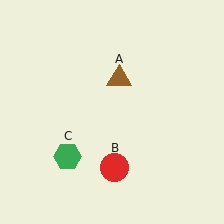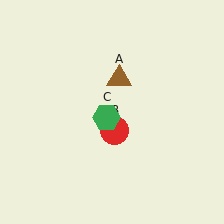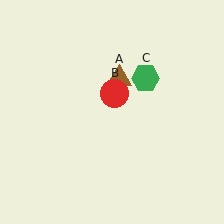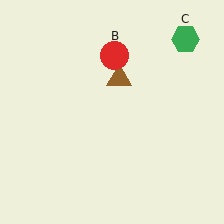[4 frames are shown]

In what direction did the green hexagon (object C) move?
The green hexagon (object C) moved up and to the right.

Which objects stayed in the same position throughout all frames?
Brown triangle (object A) remained stationary.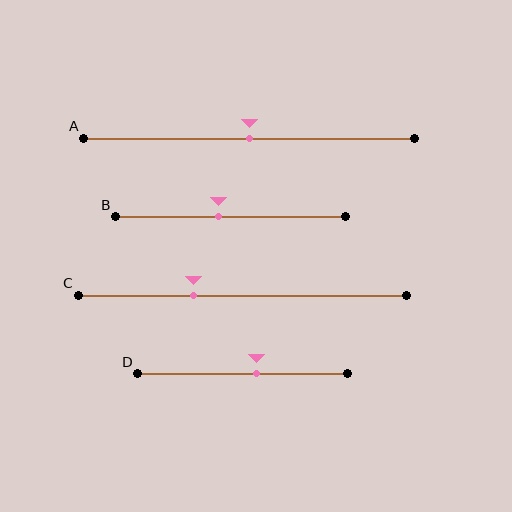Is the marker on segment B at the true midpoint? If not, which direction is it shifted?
No, the marker on segment B is shifted to the left by about 6% of the segment length.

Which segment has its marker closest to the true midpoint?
Segment A has its marker closest to the true midpoint.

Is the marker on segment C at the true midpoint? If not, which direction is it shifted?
No, the marker on segment C is shifted to the left by about 15% of the segment length.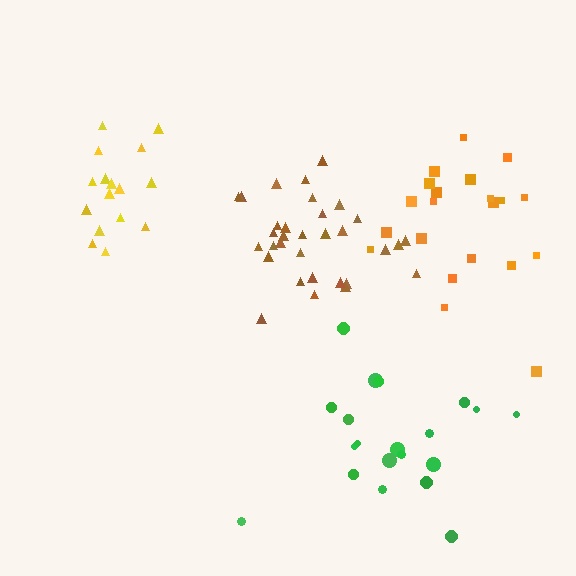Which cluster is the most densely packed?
Yellow.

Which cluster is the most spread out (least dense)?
Green.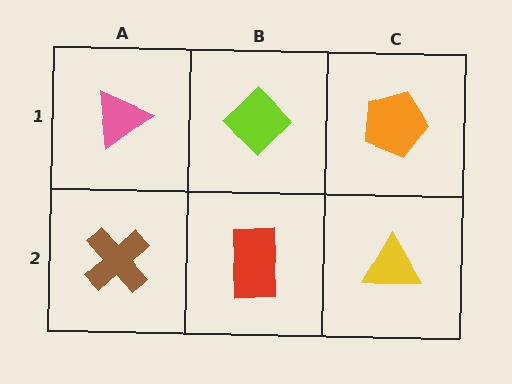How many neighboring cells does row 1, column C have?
2.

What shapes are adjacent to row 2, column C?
An orange pentagon (row 1, column C), a red rectangle (row 2, column B).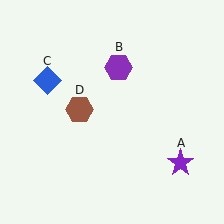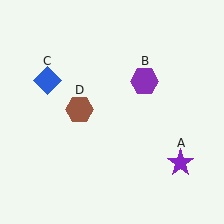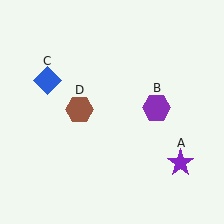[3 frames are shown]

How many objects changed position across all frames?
1 object changed position: purple hexagon (object B).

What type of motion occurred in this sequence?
The purple hexagon (object B) rotated clockwise around the center of the scene.